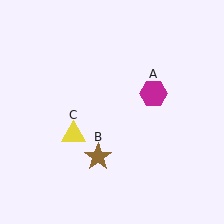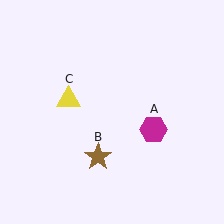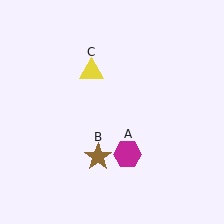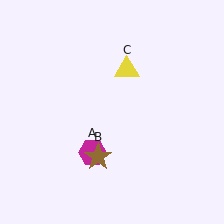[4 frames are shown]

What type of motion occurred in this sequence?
The magenta hexagon (object A), yellow triangle (object C) rotated clockwise around the center of the scene.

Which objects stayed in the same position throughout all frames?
Brown star (object B) remained stationary.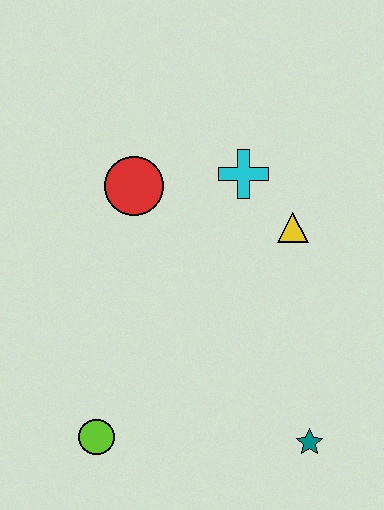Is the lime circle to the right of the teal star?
No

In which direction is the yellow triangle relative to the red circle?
The yellow triangle is to the right of the red circle.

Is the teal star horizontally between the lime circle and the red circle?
No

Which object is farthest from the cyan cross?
The lime circle is farthest from the cyan cross.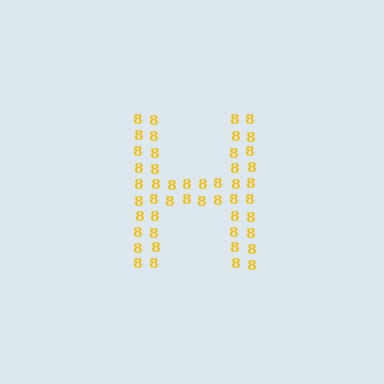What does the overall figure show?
The overall figure shows the letter H.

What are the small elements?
The small elements are digit 8's.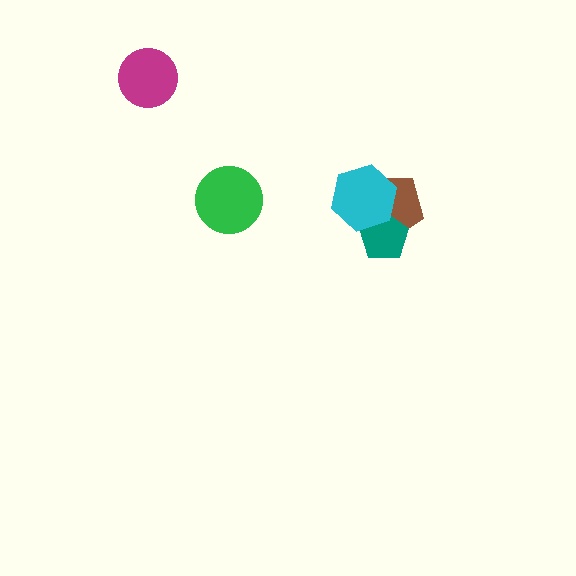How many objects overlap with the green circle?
0 objects overlap with the green circle.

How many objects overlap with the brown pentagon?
2 objects overlap with the brown pentagon.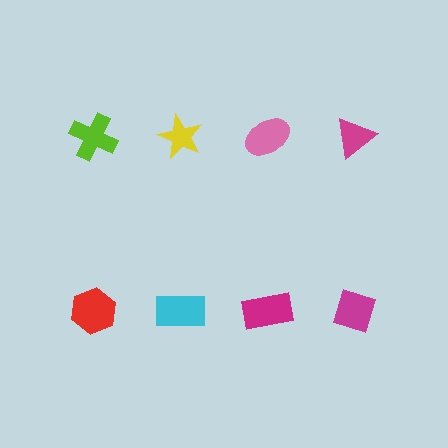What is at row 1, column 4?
A magenta triangle.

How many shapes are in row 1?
4 shapes.